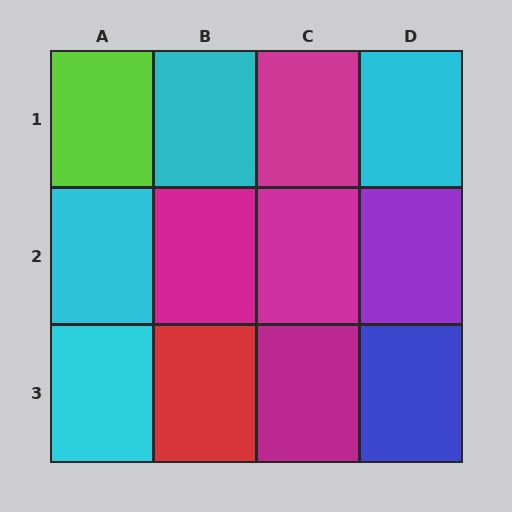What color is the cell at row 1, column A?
Lime.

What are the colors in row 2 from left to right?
Cyan, magenta, magenta, purple.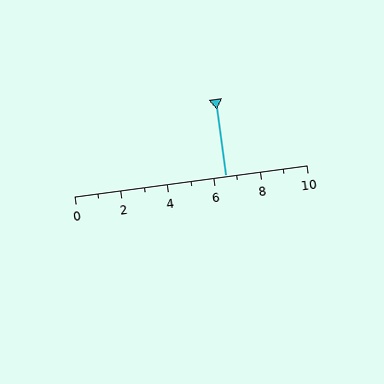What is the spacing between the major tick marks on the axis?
The major ticks are spaced 2 apart.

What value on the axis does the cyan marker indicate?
The marker indicates approximately 6.5.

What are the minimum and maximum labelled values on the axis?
The axis runs from 0 to 10.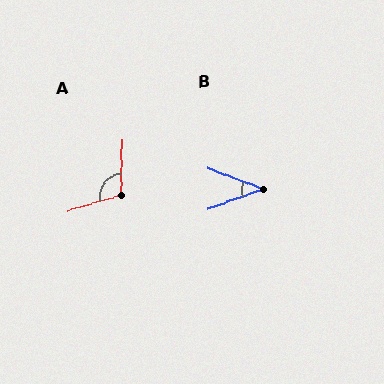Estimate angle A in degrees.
Approximately 108 degrees.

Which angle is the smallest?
B, at approximately 41 degrees.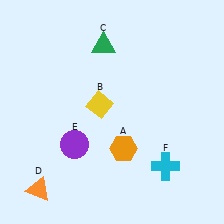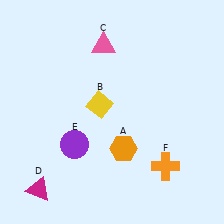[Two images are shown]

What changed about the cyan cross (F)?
In Image 1, F is cyan. In Image 2, it changed to orange.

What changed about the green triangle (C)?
In Image 1, C is green. In Image 2, it changed to pink.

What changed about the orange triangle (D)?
In Image 1, D is orange. In Image 2, it changed to magenta.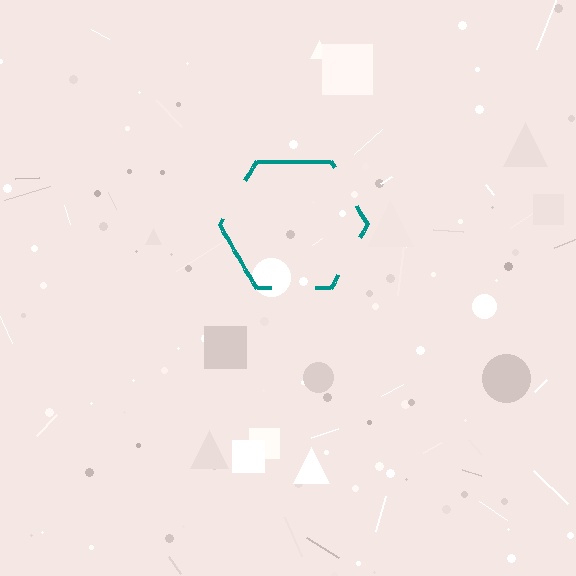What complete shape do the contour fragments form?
The contour fragments form a hexagon.